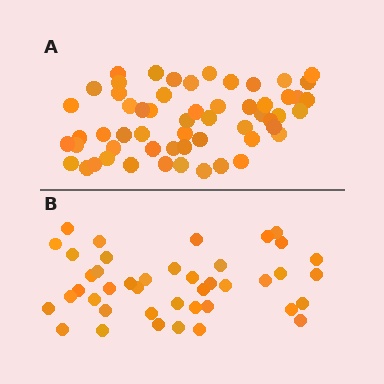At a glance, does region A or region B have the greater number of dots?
Region A (the top region) has more dots.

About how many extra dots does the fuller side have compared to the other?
Region A has approximately 15 more dots than region B.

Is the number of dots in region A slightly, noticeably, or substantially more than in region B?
Region A has noticeably more, but not dramatically so. The ratio is roughly 1.4 to 1.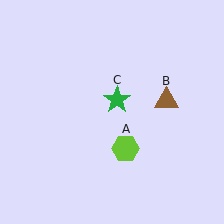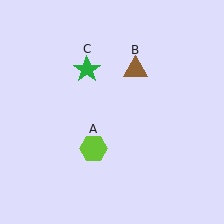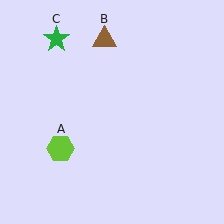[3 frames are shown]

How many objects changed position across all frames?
3 objects changed position: lime hexagon (object A), brown triangle (object B), green star (object C).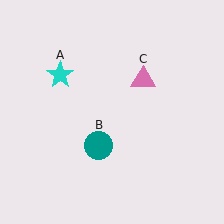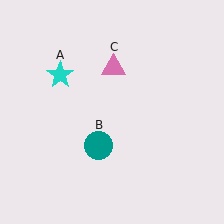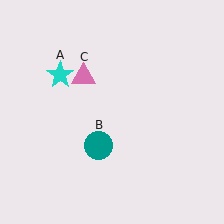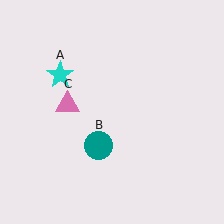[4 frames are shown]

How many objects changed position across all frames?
1 object changed position: pink triangle (object C).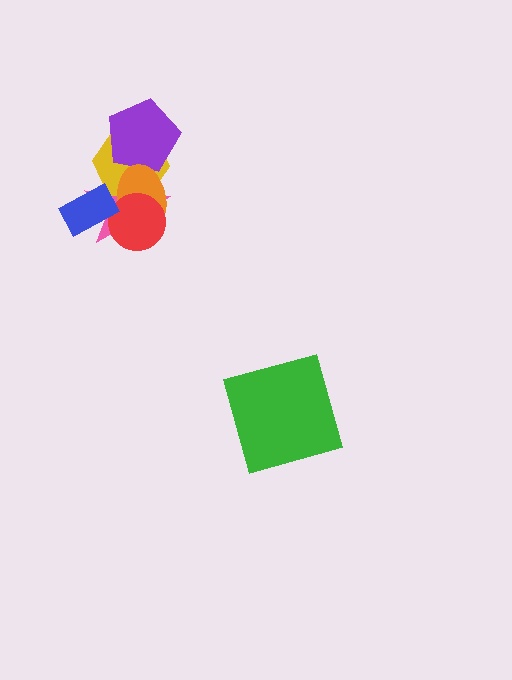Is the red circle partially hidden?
No, no other shape covers it.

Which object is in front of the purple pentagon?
The orange ellipse is in front of the purple pentagon.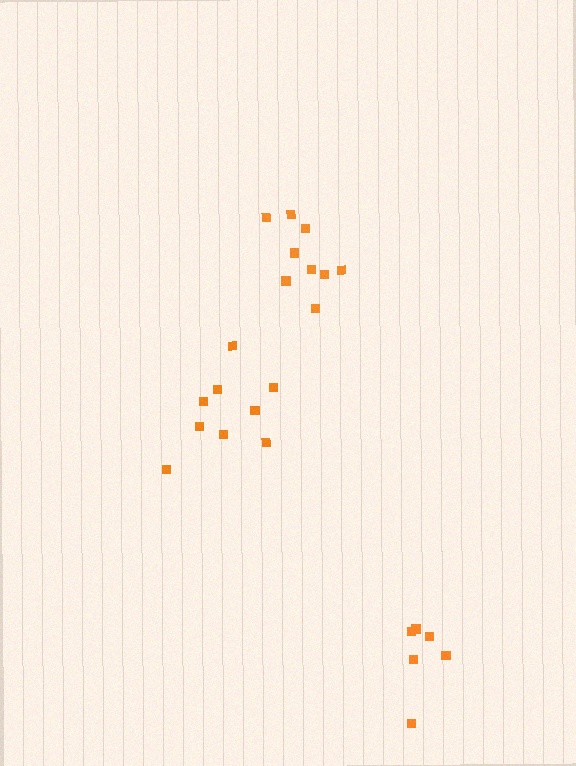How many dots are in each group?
Group 1: 9 dots, Group 2: 9 dots, Group 3: 6 dots (24 total).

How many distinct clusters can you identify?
There are 3 distinct clusters.